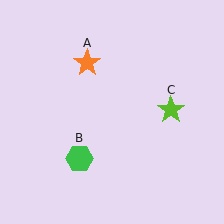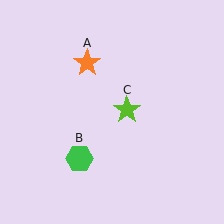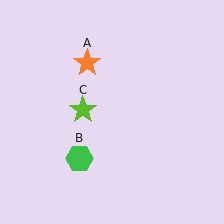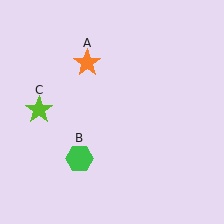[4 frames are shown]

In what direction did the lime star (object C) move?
The lime star (object C) moved left.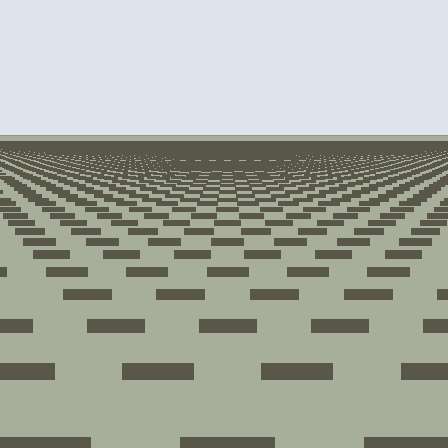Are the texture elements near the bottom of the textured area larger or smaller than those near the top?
Larger. Near the bottom, elements are closer to the viewer and appear at a bigger on-screen size.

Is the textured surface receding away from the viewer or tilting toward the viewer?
The surface is receding away from the viewer. Texture elements get smaller and denser toward the top.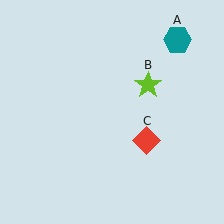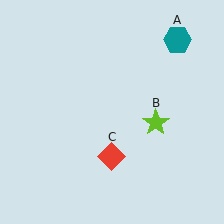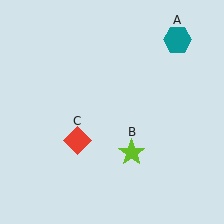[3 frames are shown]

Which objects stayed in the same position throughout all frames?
Teal hexagon (object A) remained stationary.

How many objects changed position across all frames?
2 objects changed position: lime star (object B), red diamond (object C).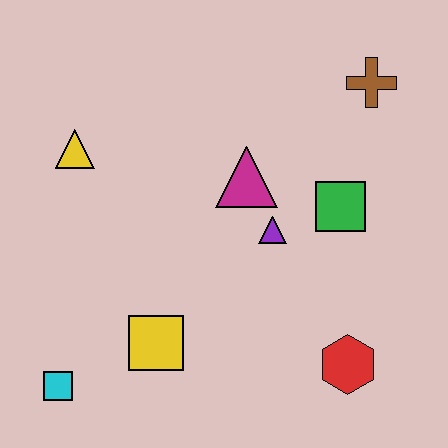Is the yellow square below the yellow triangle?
Yes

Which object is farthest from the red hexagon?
The yellow triangle is farthest from the red hexagon.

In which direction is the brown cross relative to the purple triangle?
The brown cross is above the purple triangle.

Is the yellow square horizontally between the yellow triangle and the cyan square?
No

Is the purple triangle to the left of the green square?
Yes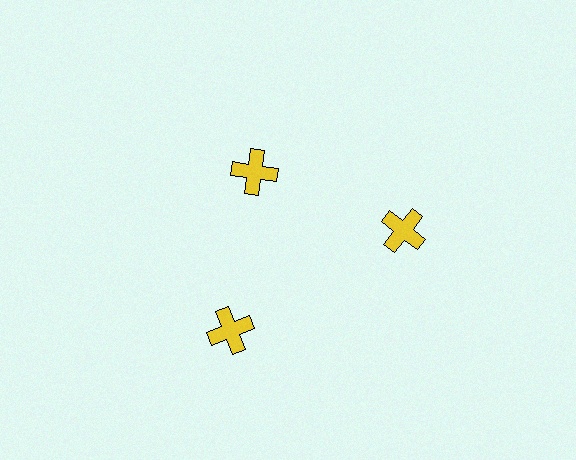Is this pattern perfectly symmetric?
No. The 3 yellow crosses are arranged in a ring, but one element near the 11 o'clock position is pulled inward toward the center, breaking the 3-fold rotational symmetry.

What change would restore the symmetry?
The symmetry would be restored by moving it outward, back onto the ring so that all 3 crosses sit at equal angles and equal distance from the center.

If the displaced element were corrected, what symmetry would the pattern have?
It would have 3-fold rotational symmetry — the pattern would map onto itself every 120 degrees.